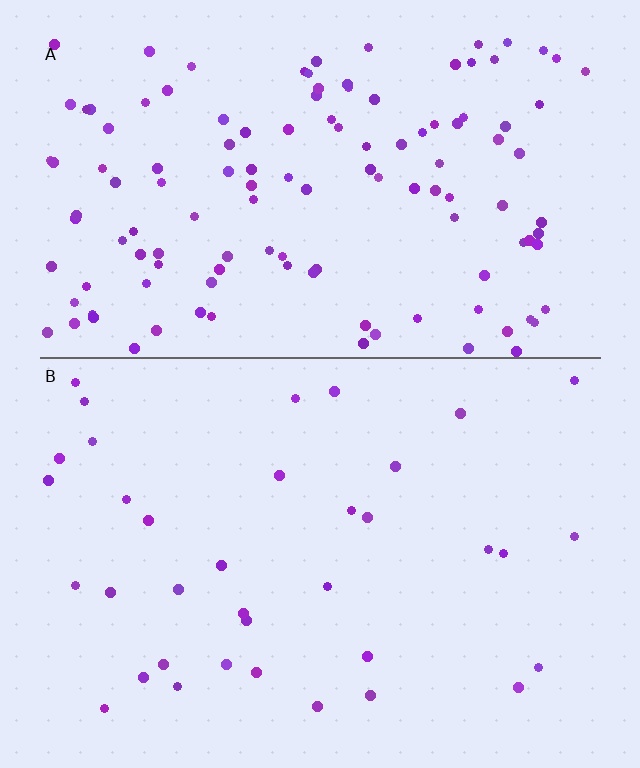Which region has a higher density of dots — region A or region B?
A (the top).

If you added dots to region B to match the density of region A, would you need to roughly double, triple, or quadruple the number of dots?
Approximately triple.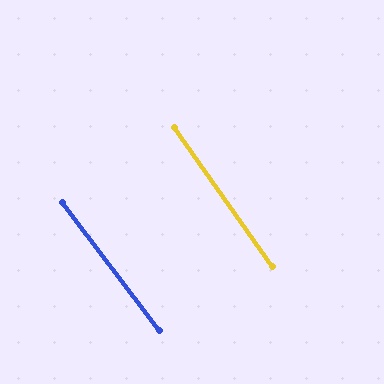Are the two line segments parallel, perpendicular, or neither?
Parallel — their directions differ by only 1.6°.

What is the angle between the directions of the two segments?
Approximately 2 degrees.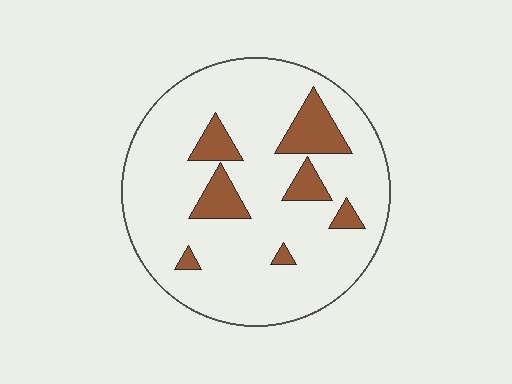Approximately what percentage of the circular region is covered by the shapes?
Approximately 15%.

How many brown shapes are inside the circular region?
7.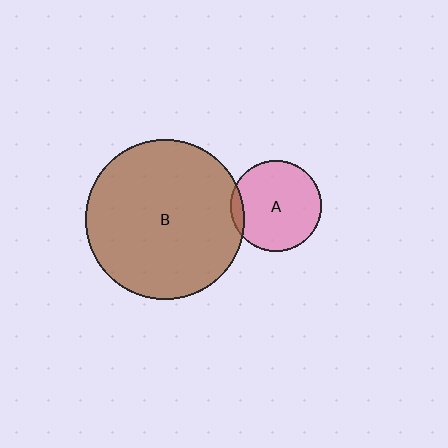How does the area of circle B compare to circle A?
Approximately 3.1 times.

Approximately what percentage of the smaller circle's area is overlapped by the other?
Approximately 10%.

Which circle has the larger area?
Circle B (brown).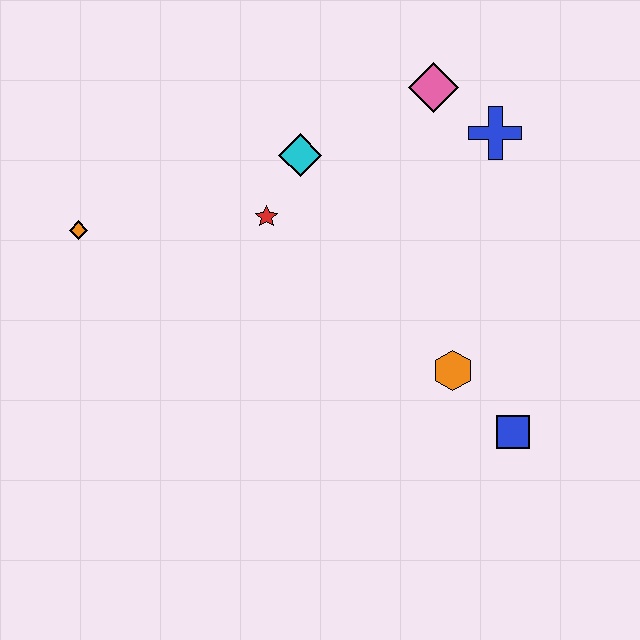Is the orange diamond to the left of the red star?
Yes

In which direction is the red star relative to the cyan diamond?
The red star is below the cyan diamond.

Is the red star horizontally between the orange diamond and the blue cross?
Yes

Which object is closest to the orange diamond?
The red star is closest to the orange diamond.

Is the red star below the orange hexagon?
No